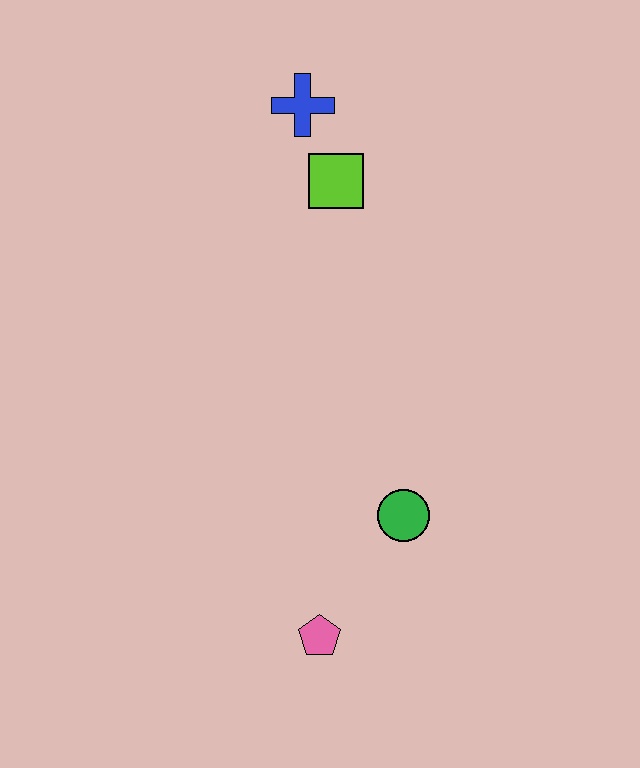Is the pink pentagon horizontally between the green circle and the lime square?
No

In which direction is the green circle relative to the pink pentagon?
The green circle is above the pink pentagon.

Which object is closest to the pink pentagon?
The green circle is closest to the pink pentagon.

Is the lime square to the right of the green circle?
No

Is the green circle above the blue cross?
No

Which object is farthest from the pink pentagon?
The blue cross is farthest from the pink pentagon.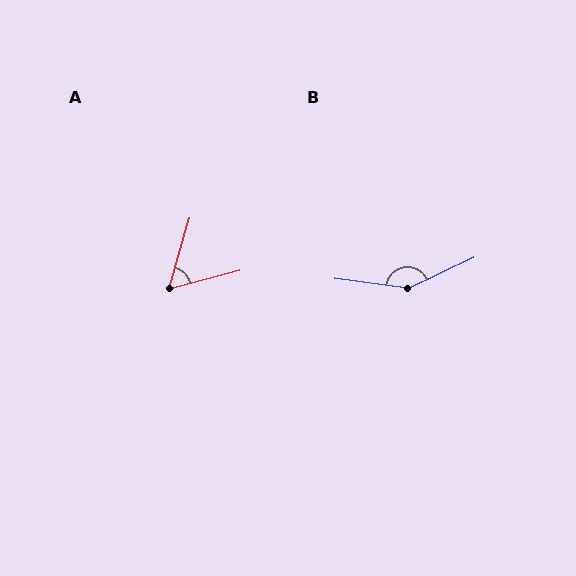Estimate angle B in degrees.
Approximately 147 degrees.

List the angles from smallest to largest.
A (60°), B (147°).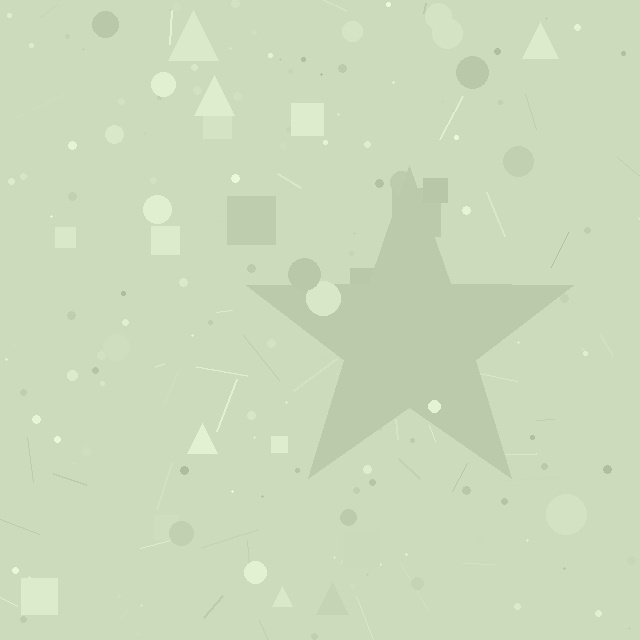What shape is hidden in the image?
A star is hidden in the image.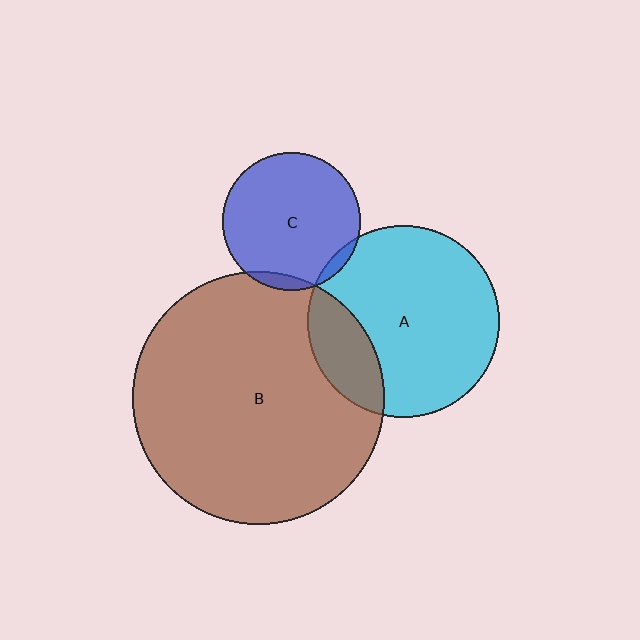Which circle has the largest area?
Circle B (brown).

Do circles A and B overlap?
Yes.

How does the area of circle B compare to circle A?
Approximately 1.7 times.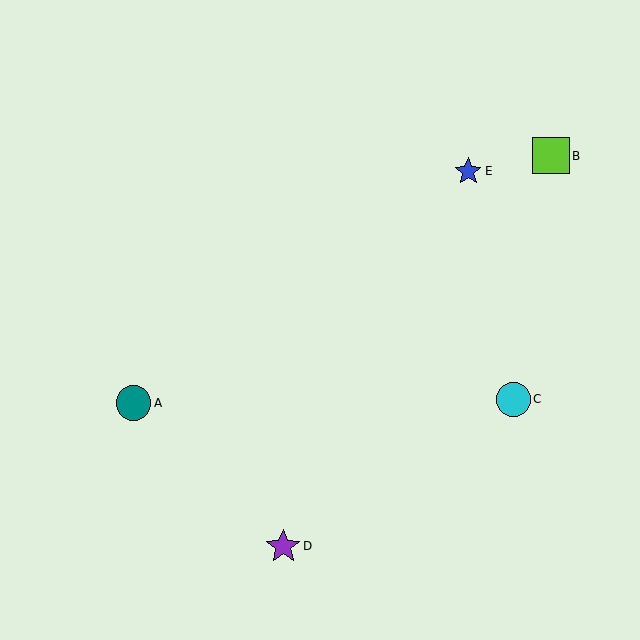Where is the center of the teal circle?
The center of the teal circle is at (133, 403).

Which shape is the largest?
The lime square (labeled B) is the largest.